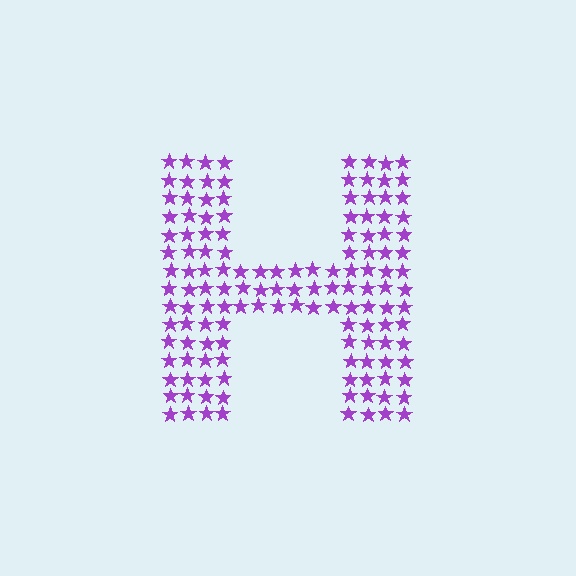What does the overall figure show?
The overall figure shows the letter H.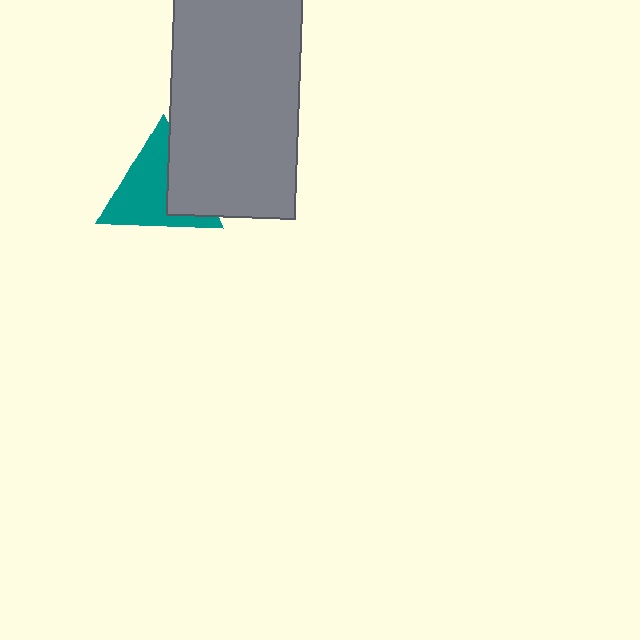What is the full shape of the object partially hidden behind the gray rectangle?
The partially hidden object is a teal triangle.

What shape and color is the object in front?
The object in front is a gray rectangle.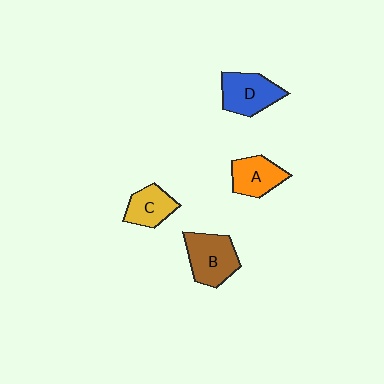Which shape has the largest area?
Shape B (brown).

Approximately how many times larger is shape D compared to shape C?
Approximately 1.4 times.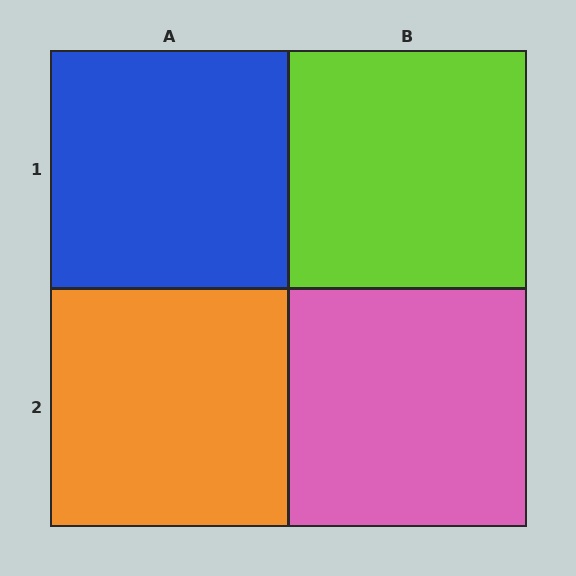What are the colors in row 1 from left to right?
Blue, lime.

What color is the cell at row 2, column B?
Pink.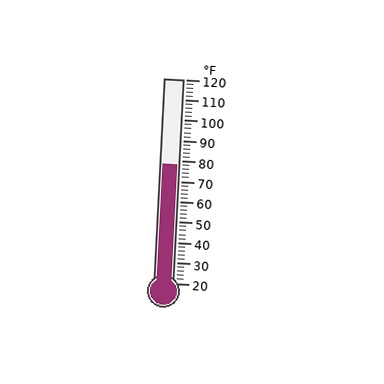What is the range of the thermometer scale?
The thermometer scale ranges from 20°F to 120°F.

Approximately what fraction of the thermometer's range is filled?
The thermometer is filled to approximately 60% of its range.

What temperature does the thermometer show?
The thermometer shows approximately 78°F.